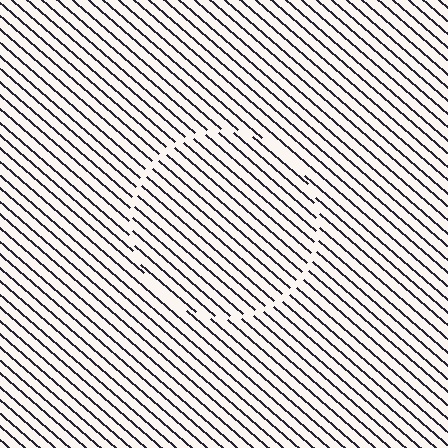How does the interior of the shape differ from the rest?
The interior of the shape contains the same grating, shifted by half a period — the contour is defined by the phase discontinuity where line-ends from the inner and outer gratings abut.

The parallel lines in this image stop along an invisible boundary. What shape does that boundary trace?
An illusory circle. The interior of the shape contains the same grating, shifted by half a period — the contour is defined by the phase discontinuity where line-ends from the inner and outer gratings abut.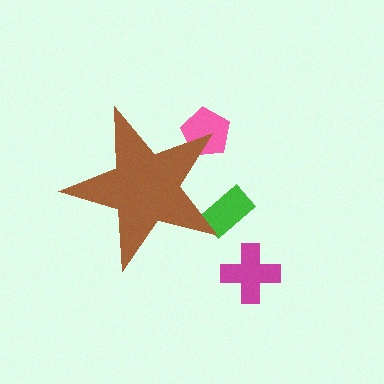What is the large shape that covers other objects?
A brown star.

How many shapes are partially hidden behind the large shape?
2 shapes are partially hidden.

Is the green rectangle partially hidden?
Yes, the green rectangle is partially hidden behind the brown star.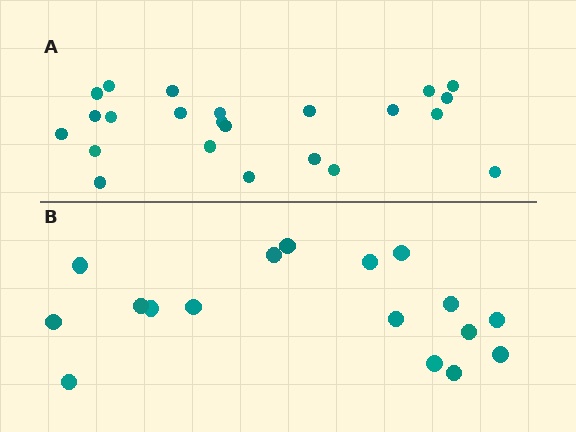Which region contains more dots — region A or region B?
Region A (the top region) has more dots.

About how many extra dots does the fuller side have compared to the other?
Region A has about 6 more dots than region B.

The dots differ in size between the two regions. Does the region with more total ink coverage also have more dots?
No. Region B has more total ink coverage because its dots are larger, but region A actually contains more individual dots. Total area can be misleading — the number of items is what matters here.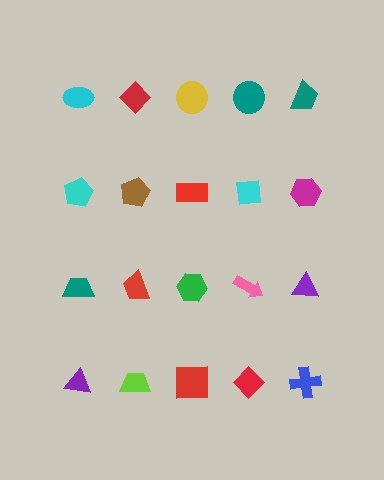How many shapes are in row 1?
5 shapes.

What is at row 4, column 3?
A red square.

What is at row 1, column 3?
A yellow circle.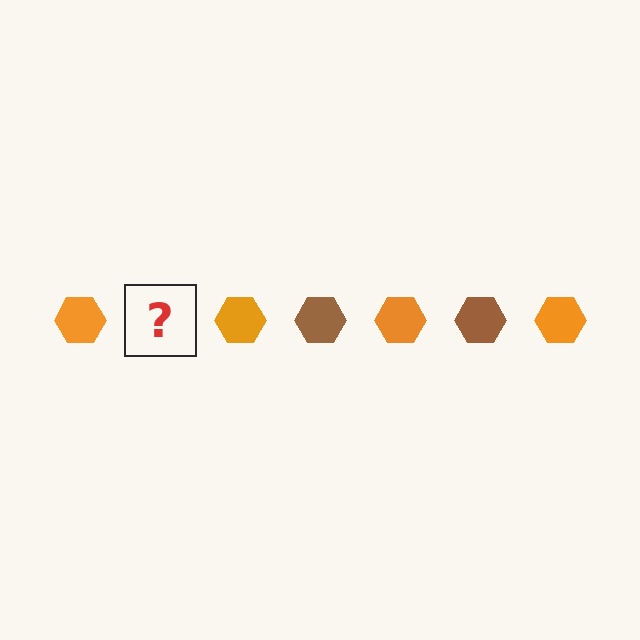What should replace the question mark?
The question mark should be replaced with a brown hexagon.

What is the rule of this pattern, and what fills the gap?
The rule is that the pattern cycles through orange, brown hexagons. The gap should be filled with a brown hexagon.